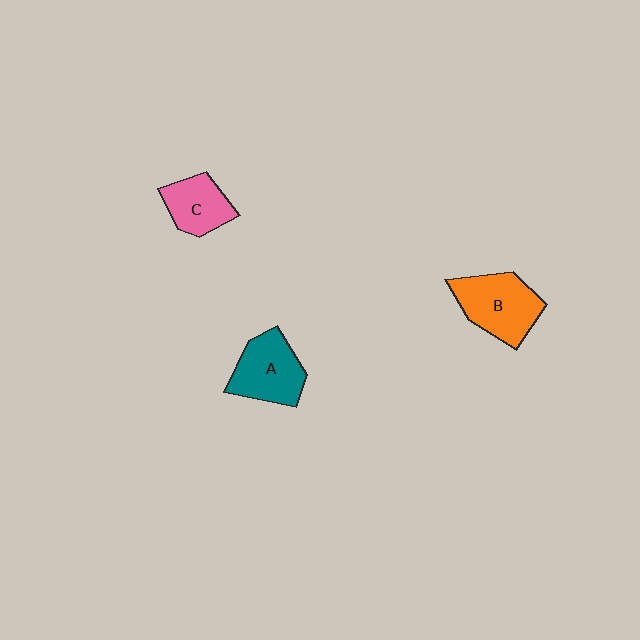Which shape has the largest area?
Shape B (orange).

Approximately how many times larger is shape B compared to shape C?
Approximately 1.5 times.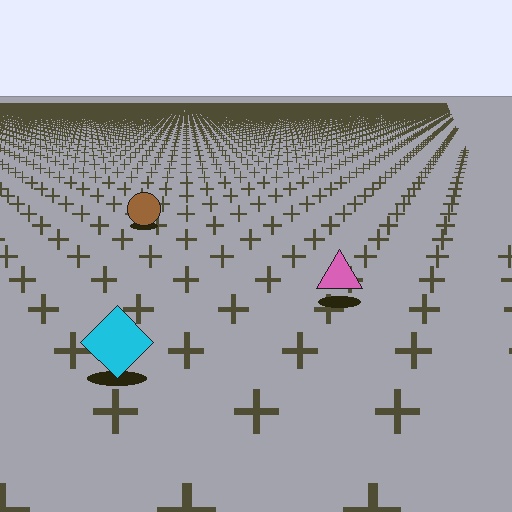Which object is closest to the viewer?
The cyan diamond is closest. The texture marks near it are larger and more spread out.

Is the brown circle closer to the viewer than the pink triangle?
No. The pink triangle is closer — you can tell from the texture gradient: the ground texture is coarser near it.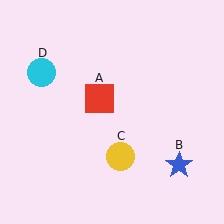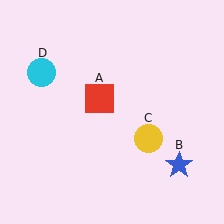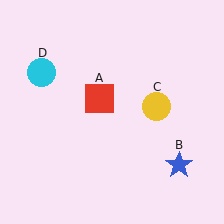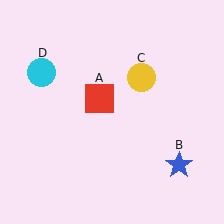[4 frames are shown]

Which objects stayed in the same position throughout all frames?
Red square (object A) and blue star (object B) and cyan circle (object D) remained stationary.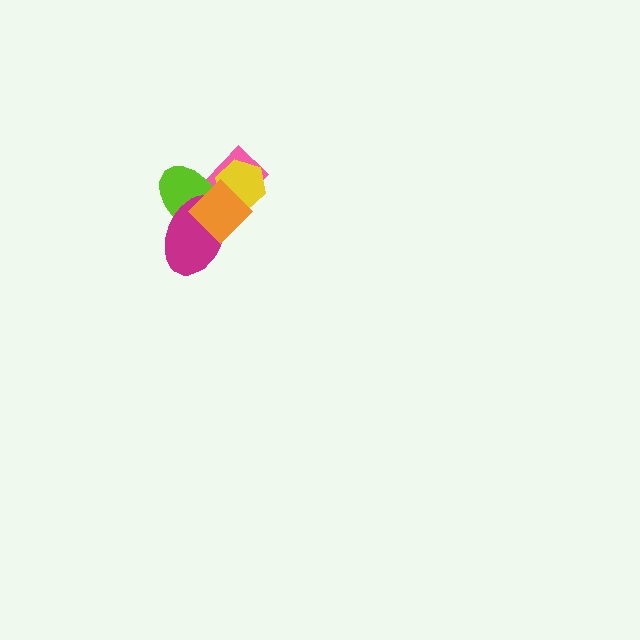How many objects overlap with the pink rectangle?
4 objects overlap with the pink rectangle.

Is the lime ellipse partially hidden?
Yes, it is partially covered by another shape.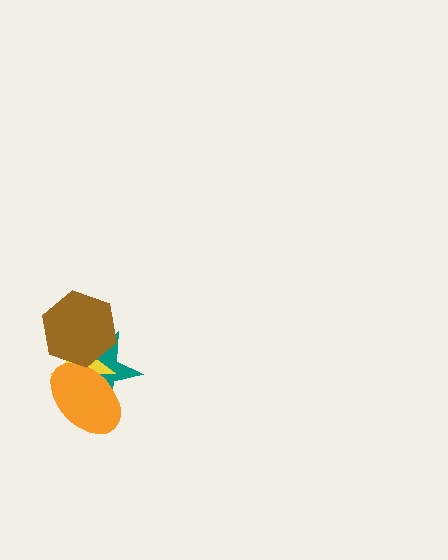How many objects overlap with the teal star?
3 objects overlap with the teal star.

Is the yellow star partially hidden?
Yes, it is partially covered by another shape.